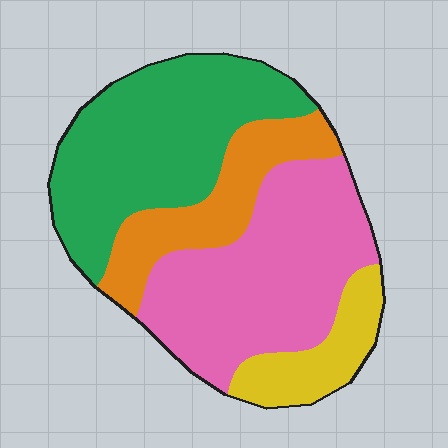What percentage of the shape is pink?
Pink takes up about three eighths (3/8) of the shape.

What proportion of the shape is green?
Green covers around 35% of the shape.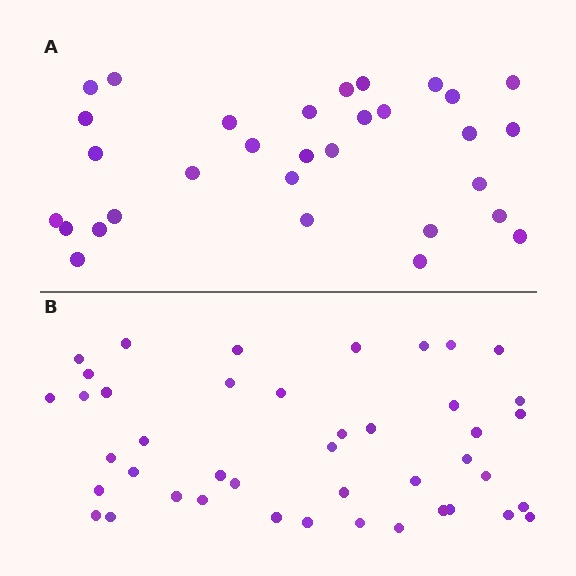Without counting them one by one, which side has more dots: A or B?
Region B (the bottom region) has more dots.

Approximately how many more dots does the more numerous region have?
Region B has roughly 12 or so more dots than region A.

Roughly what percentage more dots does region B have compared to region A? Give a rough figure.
About 40% more.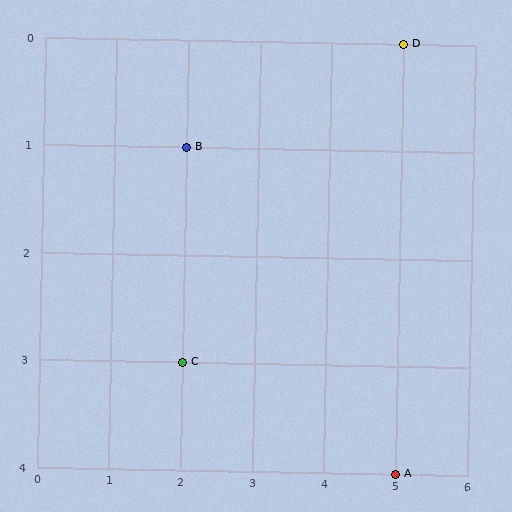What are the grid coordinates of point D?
Point D is at grid coordinates (5, 0).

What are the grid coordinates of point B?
Point B is at grid coordinates (2, 1).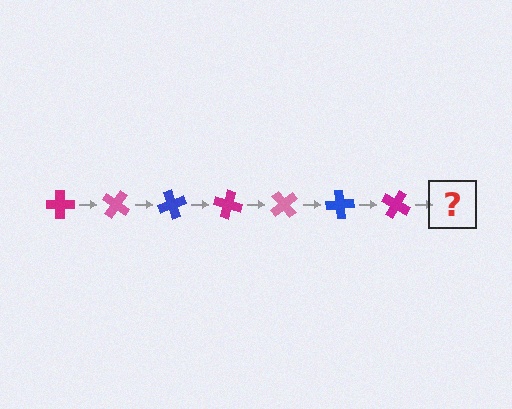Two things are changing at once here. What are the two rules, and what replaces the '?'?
The two rules are that it rotates 35 degrees each step and the color cycles through magenta, pink, and blue. The '?' should be a pink cross, rotated 245 degrees from the start.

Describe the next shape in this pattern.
It should be a pink cross, rotated 245 degrees from the start.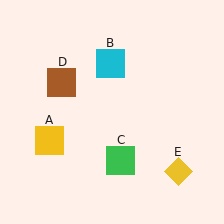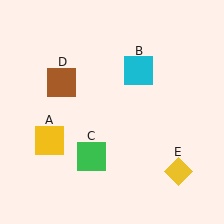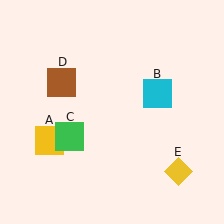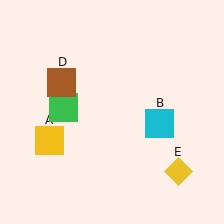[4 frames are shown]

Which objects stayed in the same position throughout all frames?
Yellow square (object A) and brown square (object D) and yellow diamond (object E) remained stationary.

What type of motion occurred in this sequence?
The cyan square (object B), green square (object C) rotated clockwise around the center of the scene.